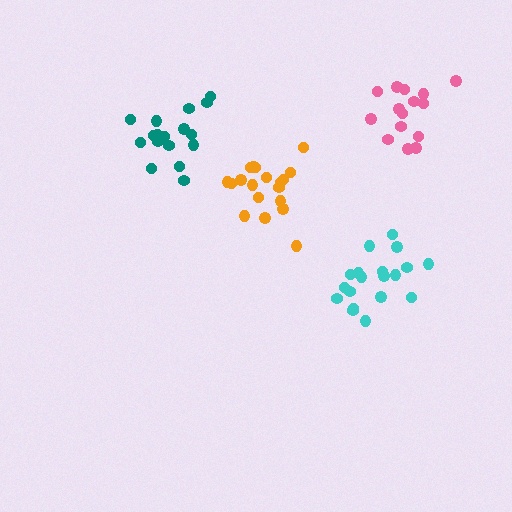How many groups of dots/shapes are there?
There are 4 groups.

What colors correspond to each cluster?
The clusters are colored: cyan, teal, orange, pink.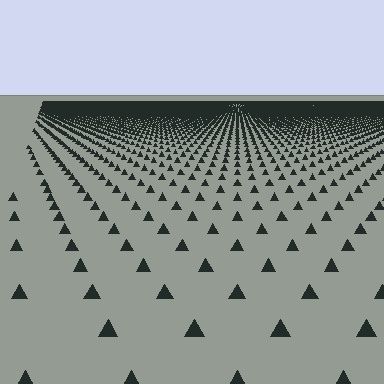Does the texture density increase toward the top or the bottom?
Density increases toward the top.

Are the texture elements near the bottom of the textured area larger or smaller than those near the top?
Larger. Near the bottom, elements are closer to the viewer and appear at a bigger on-screen size.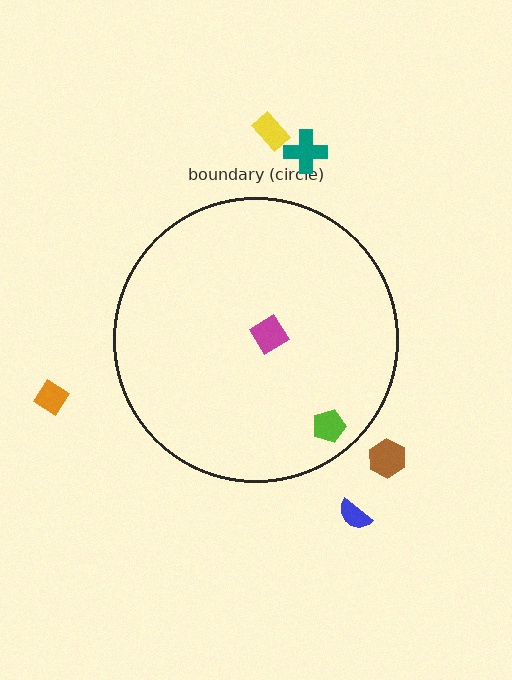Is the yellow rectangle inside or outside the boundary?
Outside.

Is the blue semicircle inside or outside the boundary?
Outside.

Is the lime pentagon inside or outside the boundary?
Inside.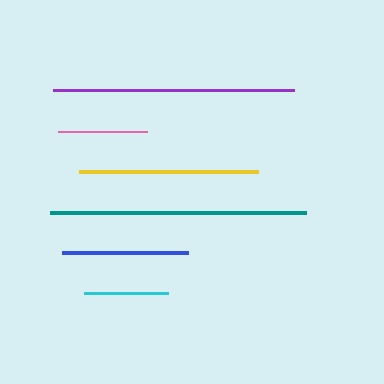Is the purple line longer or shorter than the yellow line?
The purple line is longer than the yellow line.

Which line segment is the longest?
The teal line is the longest at approximately 256 pixels.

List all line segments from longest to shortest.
From longest to shortest: teal, purple, yellow, blue, pink, cyan.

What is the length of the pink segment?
The pink segment is approximately 89 pixels long.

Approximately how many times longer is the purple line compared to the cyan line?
The purple line is approximately 2.9 times the length of the cyan line.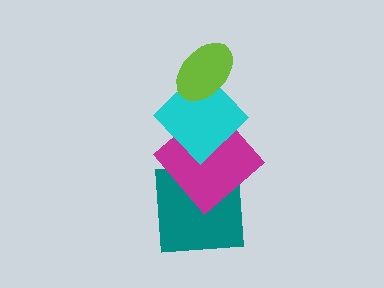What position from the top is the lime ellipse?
The lime ellipse is 1st from the top.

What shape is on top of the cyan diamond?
The lime ellipse is on top of the cyan diamond.